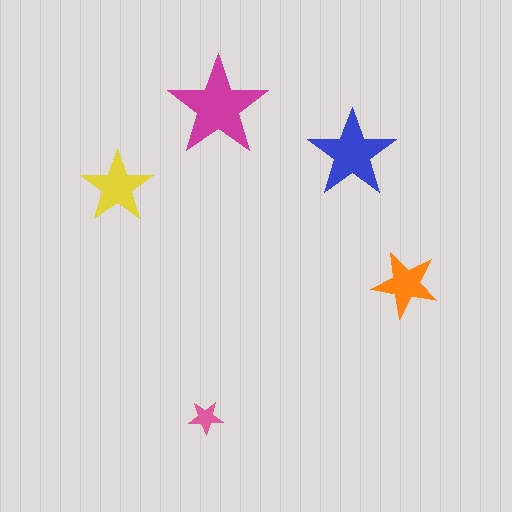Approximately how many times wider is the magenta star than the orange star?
About 1.5 times wider.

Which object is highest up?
The magenta star is topmost.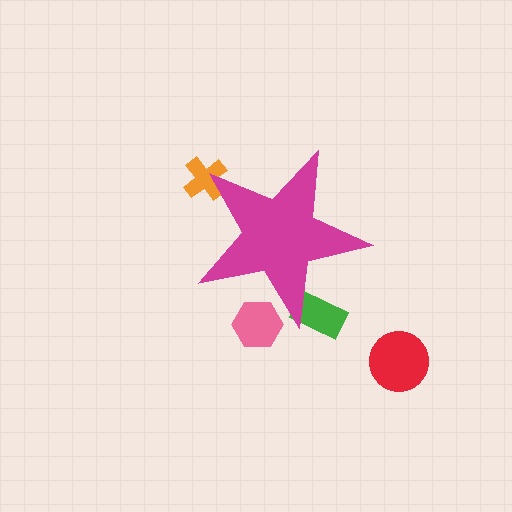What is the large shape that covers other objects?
A magenta star.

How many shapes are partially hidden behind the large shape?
3 shapes are partially hidden.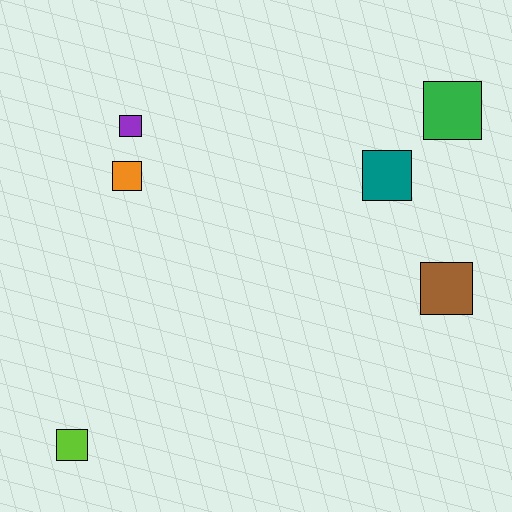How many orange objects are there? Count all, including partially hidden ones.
There is 1 orange object.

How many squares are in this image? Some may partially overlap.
There are 6 squares.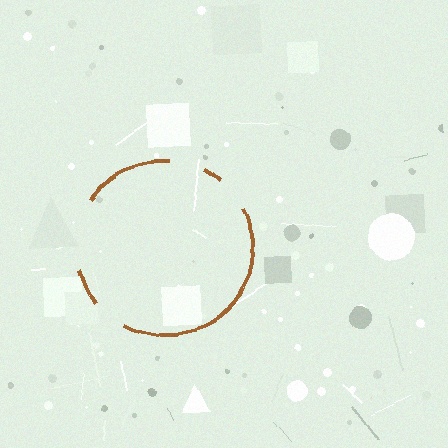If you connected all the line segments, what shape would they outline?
They would outline a circle.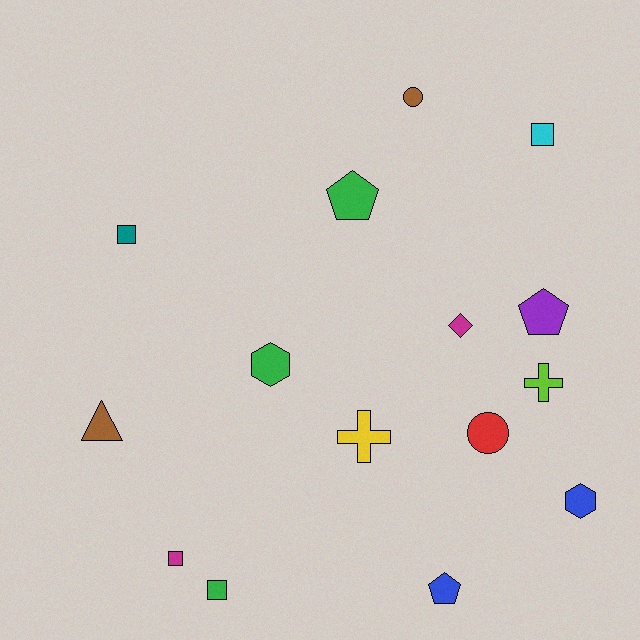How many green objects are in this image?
There are 3 green objects.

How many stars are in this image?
There are no stars.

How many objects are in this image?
There are 15 objects.